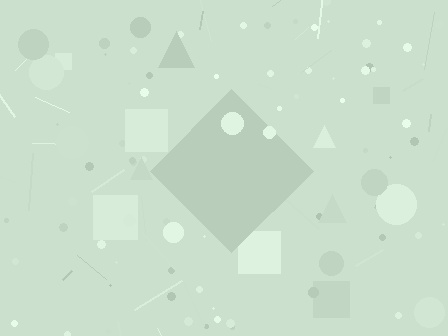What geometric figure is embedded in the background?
A diamond is embedded in the background.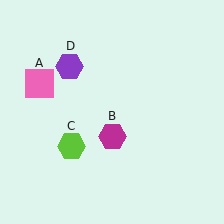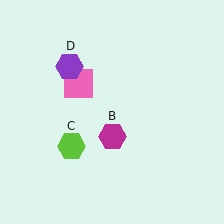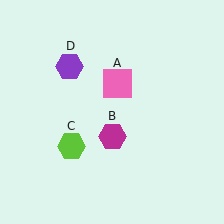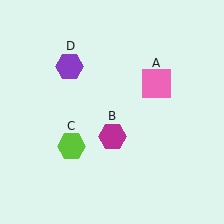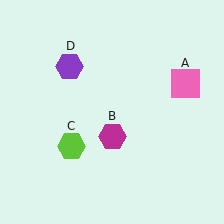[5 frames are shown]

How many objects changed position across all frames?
1 object changed position: pink square (object A).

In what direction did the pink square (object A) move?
The pink square (object A) moved right.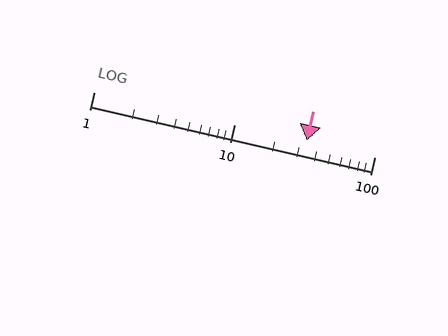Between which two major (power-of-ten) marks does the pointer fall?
The pointer is between 10 and 100.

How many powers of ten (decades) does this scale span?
The scale spans 2 decades, from 1 to 100.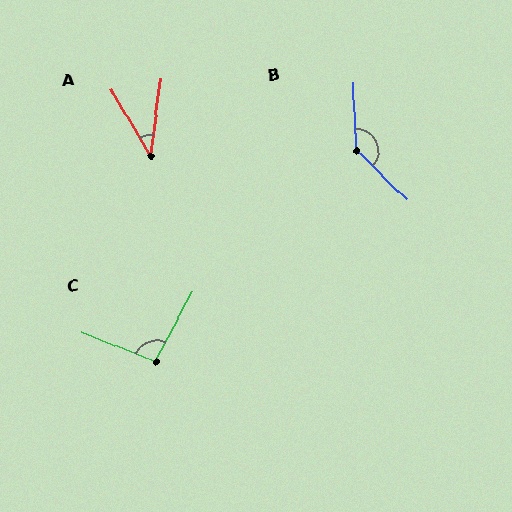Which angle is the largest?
B, at approximately 136 degrees.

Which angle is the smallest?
A, at approximately 38 degrees.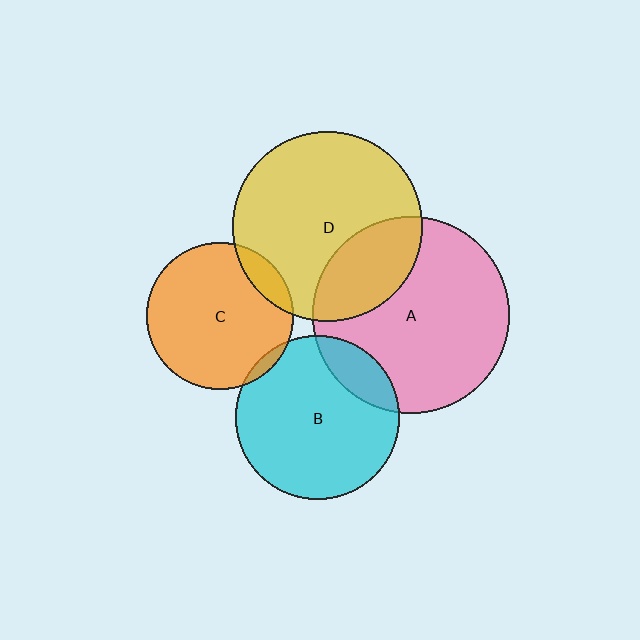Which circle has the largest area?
Circle A (pink).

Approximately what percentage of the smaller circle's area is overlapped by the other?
Approximately 10%.